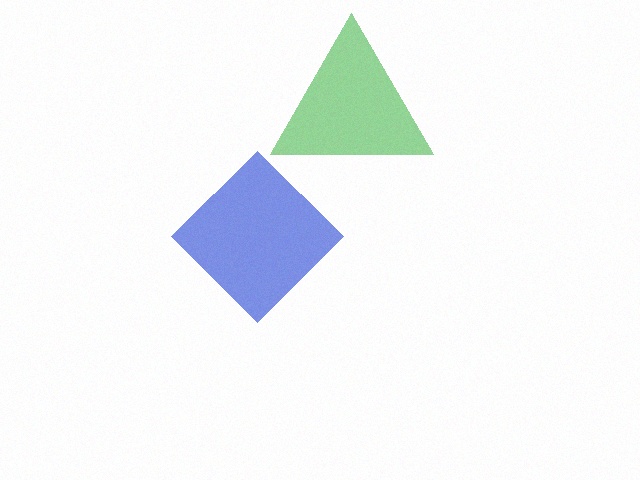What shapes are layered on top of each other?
The layered shapes are: a blue diamond, a green triangle.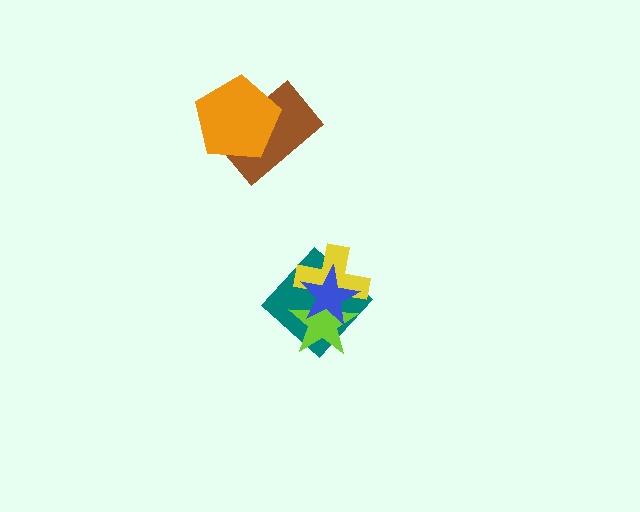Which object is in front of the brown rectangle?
The orange pentagon is in front of the brown rectangle.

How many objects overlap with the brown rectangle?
1 object overlaps with the brown rectangle.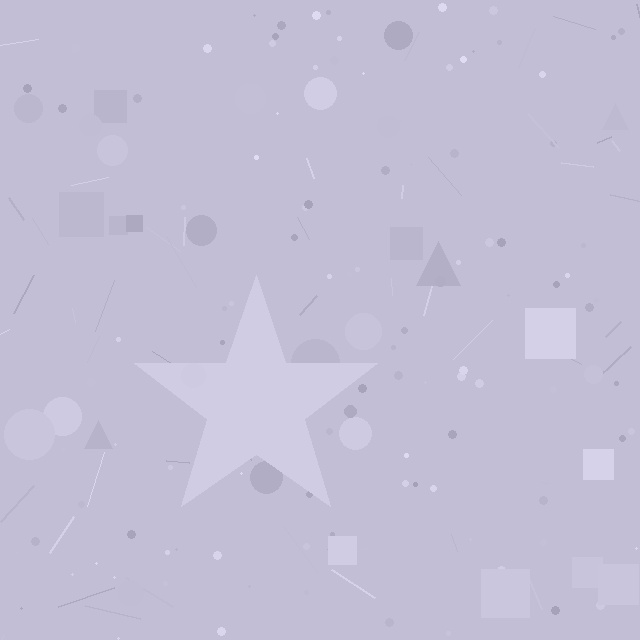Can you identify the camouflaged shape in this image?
The camouflaged shape is a star.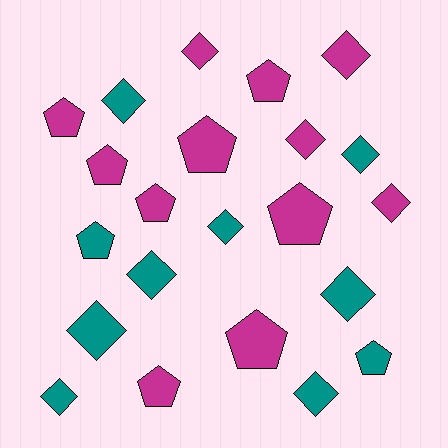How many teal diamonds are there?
There are 8 teal diamonds.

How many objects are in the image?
There are 22 objects.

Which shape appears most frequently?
Diamond, with 12 objects.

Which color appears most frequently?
Magenta, with 12 objects.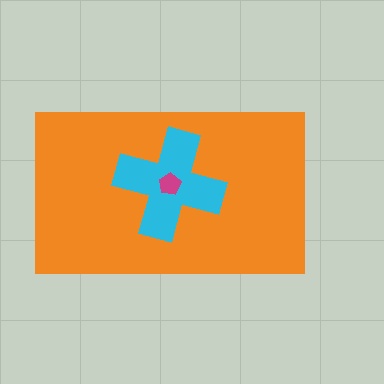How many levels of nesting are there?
3.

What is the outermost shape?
The orange rectangle.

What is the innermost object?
The magenta pentagon.